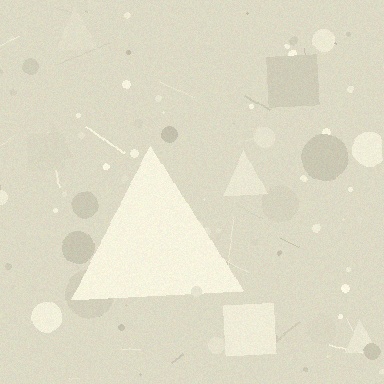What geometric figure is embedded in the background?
A triangle is embedded in the background.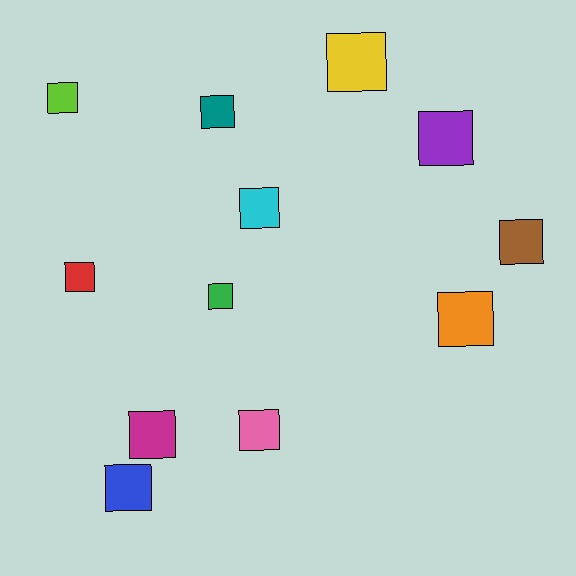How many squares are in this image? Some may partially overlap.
There are 12 squares.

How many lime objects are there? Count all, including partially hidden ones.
There is 1 lime object.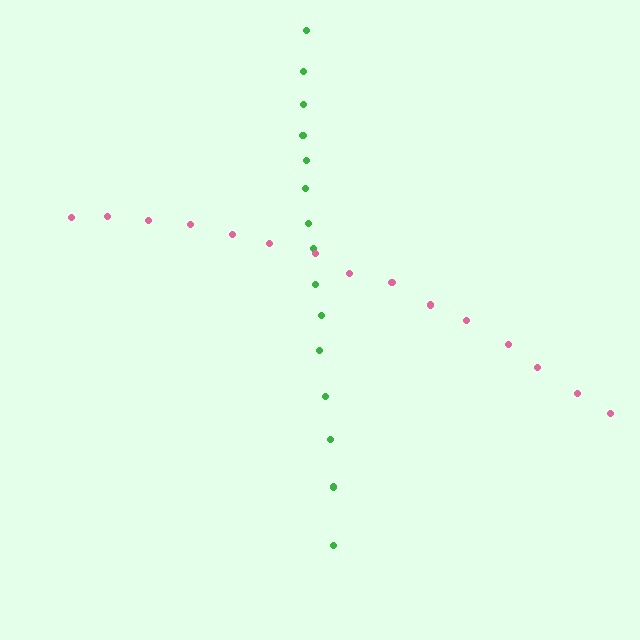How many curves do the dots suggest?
There are 2 distinct paths.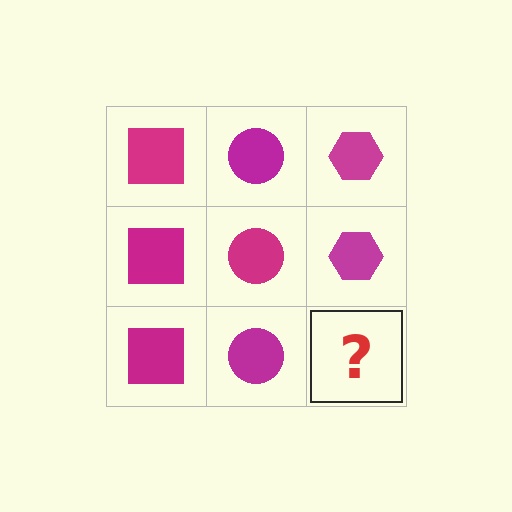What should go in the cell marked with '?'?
The missing cell should contain a magenta hexagon.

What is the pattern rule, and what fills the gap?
The rule is that each column has a consistent shape. The gap should be filled with a magenta hexagon.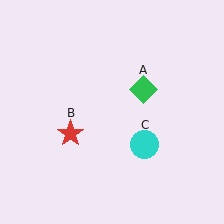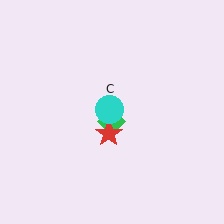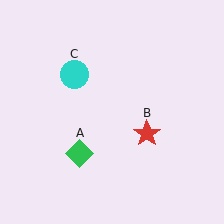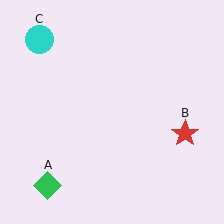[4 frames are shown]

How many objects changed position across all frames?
3 objects changed position: green diamond (object A), red star (object B), cyan circle (object C).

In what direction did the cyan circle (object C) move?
The cyan circle (object C) moved up and to the left.